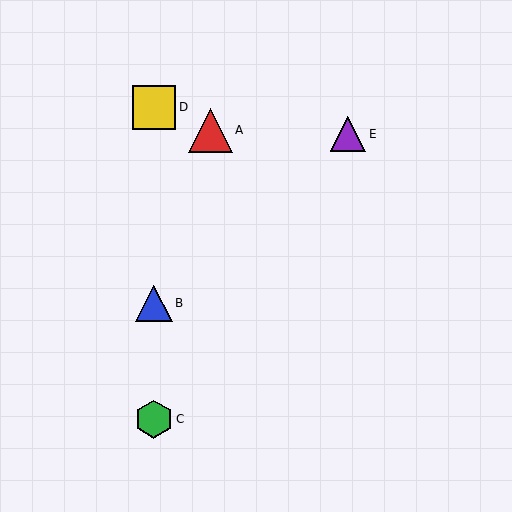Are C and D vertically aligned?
Yes, both are at x≈154.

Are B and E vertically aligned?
No, B is at x≈154 and E is at x≈348.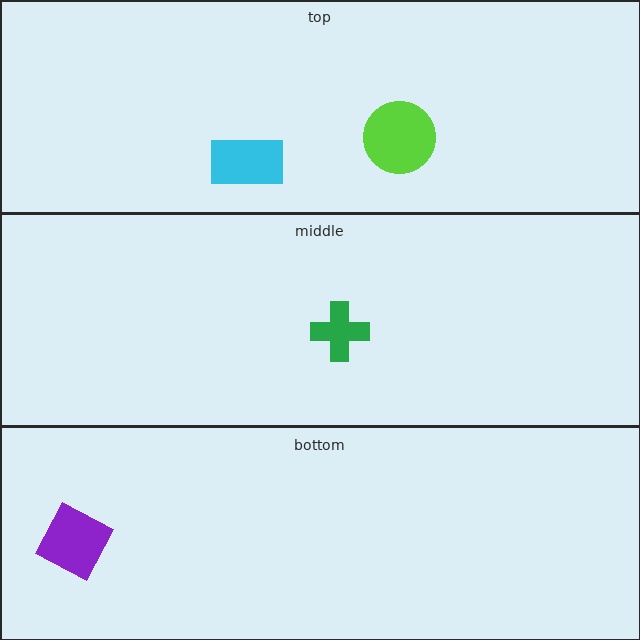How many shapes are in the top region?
2.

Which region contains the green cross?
The middle region.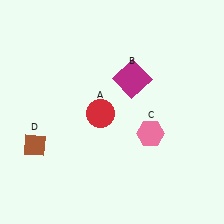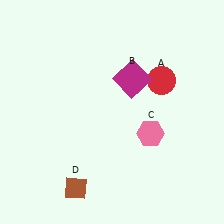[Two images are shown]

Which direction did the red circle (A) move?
The red circle (A) moved right.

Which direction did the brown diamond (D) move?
The brown diamond (D) moved down.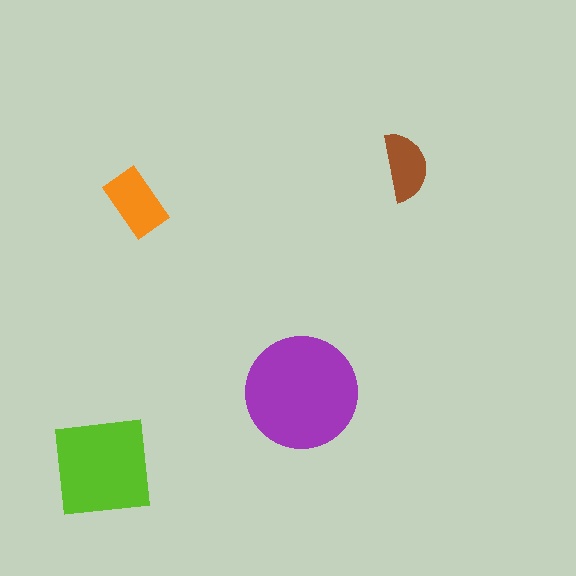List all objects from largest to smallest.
The purple circle, the lime square, the orange rectangle, the brown semicircle.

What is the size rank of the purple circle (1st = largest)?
1st.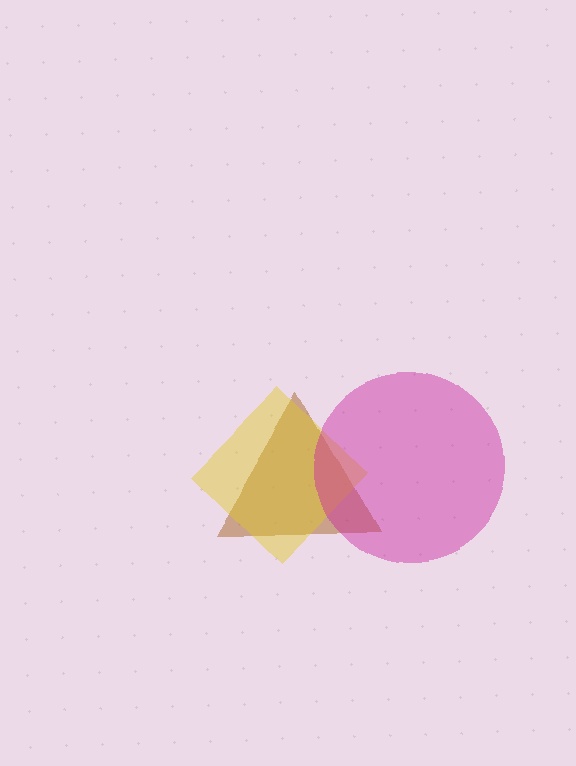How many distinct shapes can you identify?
There are 3 distinct shapes: a brown triangle, a yellow diamond, a magenta circle.